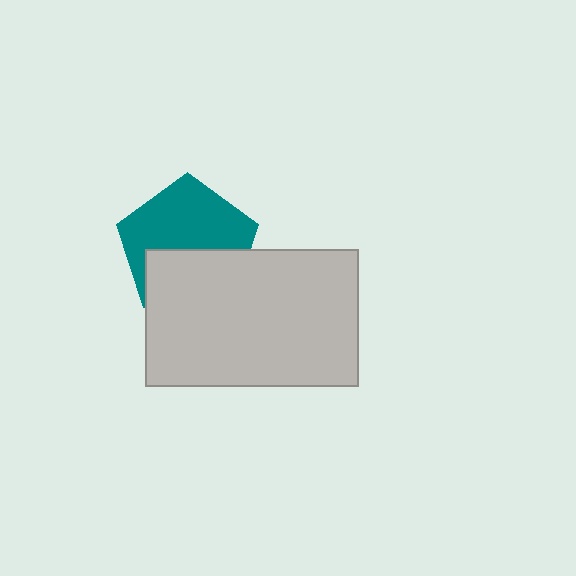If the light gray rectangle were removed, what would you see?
You would see the complete teal pentagon.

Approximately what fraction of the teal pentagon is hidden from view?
Roughly 42% of the teal pentagon is hidden behind the light gray rectangle.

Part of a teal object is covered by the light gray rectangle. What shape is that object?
It is a pentagon.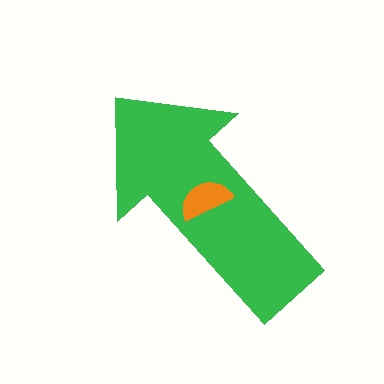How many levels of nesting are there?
2.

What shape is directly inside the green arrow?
The orange semicircle.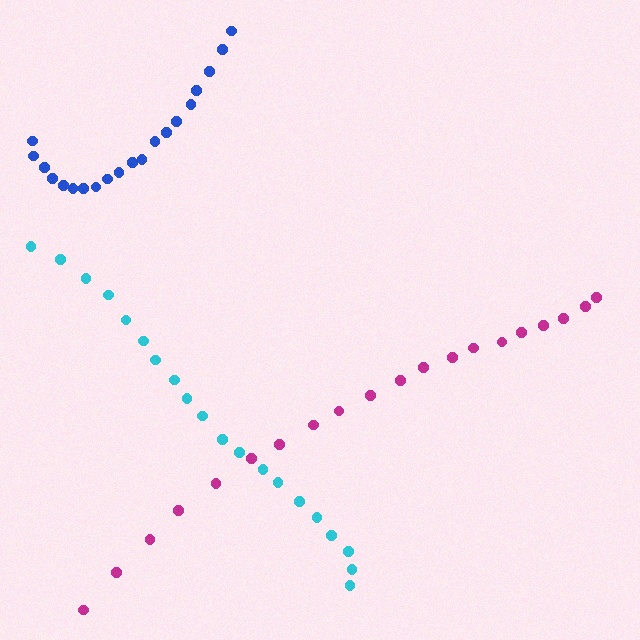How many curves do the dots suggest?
There are 3 distinct paths.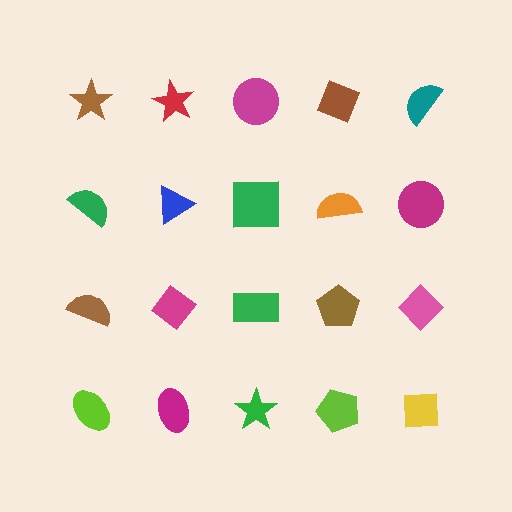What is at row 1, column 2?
A red star.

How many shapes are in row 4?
5 shapes.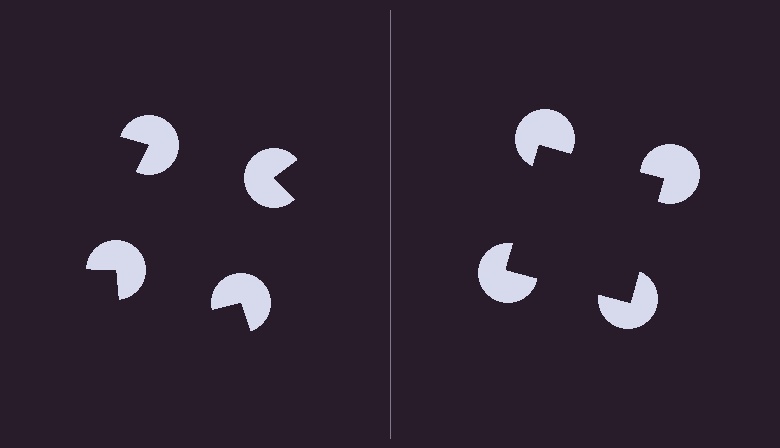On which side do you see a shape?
An illusory square appears on the right side. On the left side the wedge cuts are rotated, so no coherent shape forms.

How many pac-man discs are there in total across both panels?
8 — 4 on each side.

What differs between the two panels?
The pac-man discs are positioned identically on both sides; only the wedge orientations differ. On the right they align to a square; on the left they are misaligned.